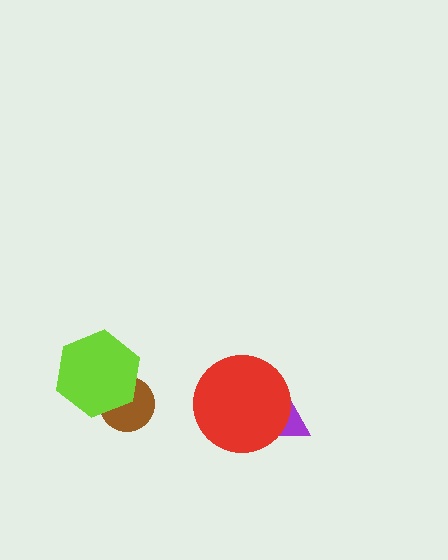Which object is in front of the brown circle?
The lime hexagon is in front of the brown circle.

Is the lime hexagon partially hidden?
No, no other shape covers it.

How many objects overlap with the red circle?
1 object overlaps with the red circle.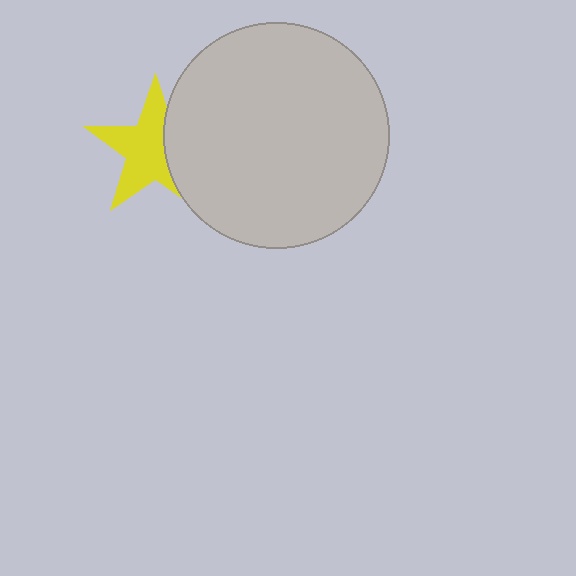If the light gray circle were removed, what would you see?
You would see the complete yellow star.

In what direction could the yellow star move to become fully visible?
The yellow star could move left. That would shift it out from behind the light gray circle entirely.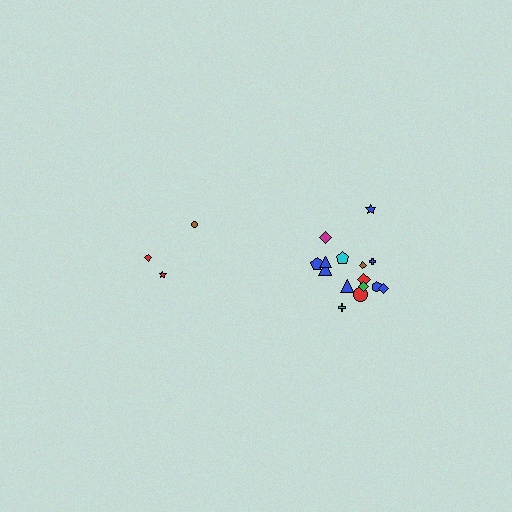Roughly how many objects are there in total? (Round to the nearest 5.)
Roughly 20 objects in total.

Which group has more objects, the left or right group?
The right group.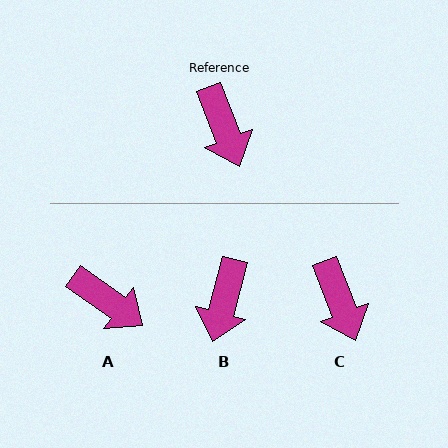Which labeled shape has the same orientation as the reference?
C.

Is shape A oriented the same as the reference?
No, it is off by about 34 degrees.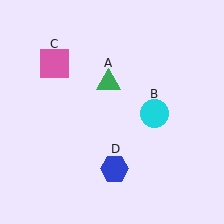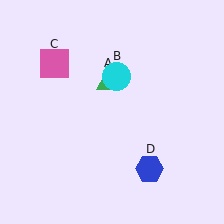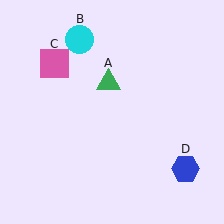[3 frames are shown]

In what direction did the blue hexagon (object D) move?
The blue hexagon (object D) moved right.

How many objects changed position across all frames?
2 objects changed position: cyan circle (object B), blue hexagon (object D).